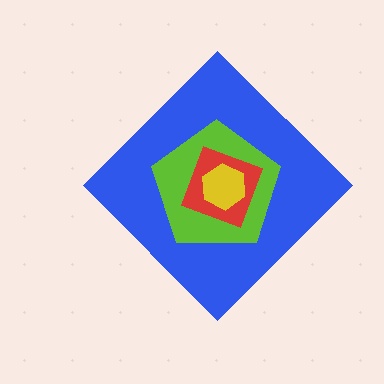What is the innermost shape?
The yellow hexagon.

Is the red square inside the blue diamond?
Yes.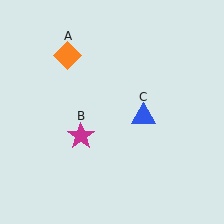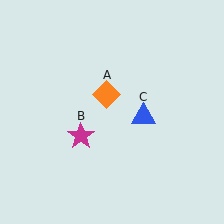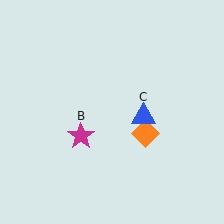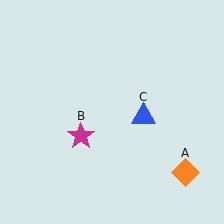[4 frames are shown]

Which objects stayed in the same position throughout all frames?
Magenta star (object B) and blue triangle (object C) remained stationary.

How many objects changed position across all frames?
1 object changed position: orange diamond (object A).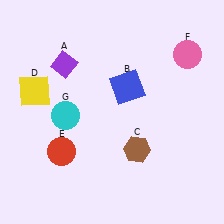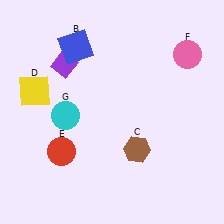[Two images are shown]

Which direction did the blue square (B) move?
The blue square (B) moved left.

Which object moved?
The blue square (B) moved left.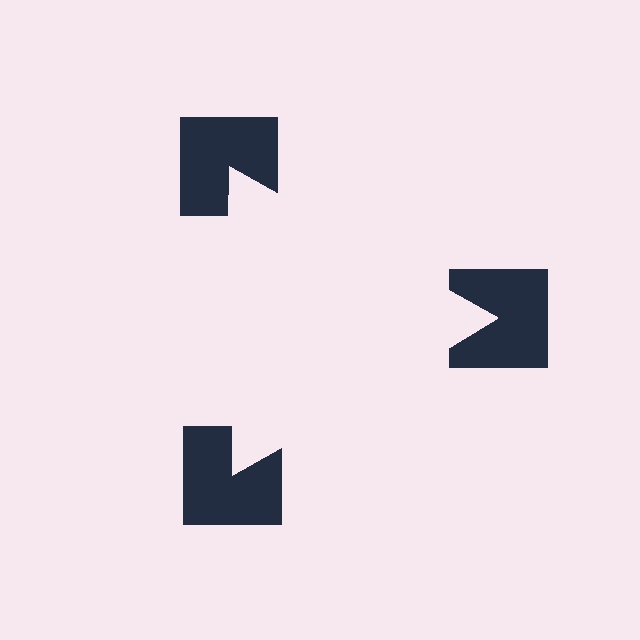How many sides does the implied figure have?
3 sides.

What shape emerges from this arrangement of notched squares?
An illusory triangle — its edges are inferred from the aligned wedge cuts in the notched squares, not physically drawn.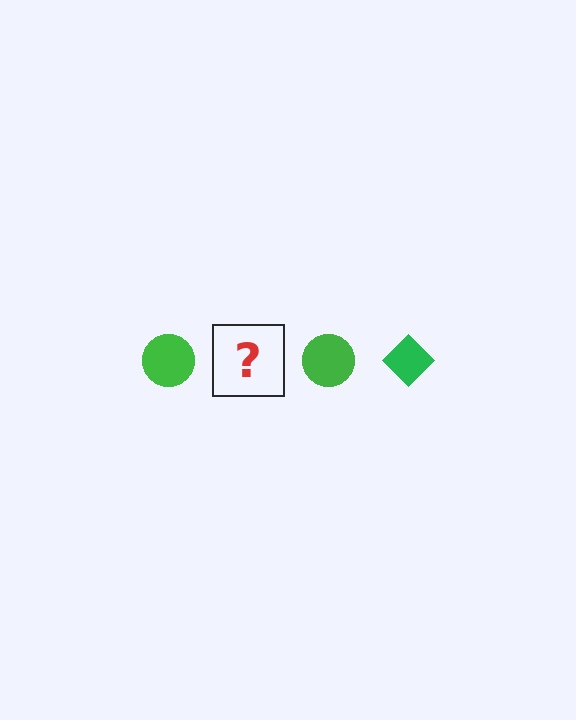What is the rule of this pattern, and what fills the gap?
The rule is that the pattern cycles through circle, diamond shapes in green. The gap should be filled with a green diamond.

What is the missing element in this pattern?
The missing element is a green diamond.